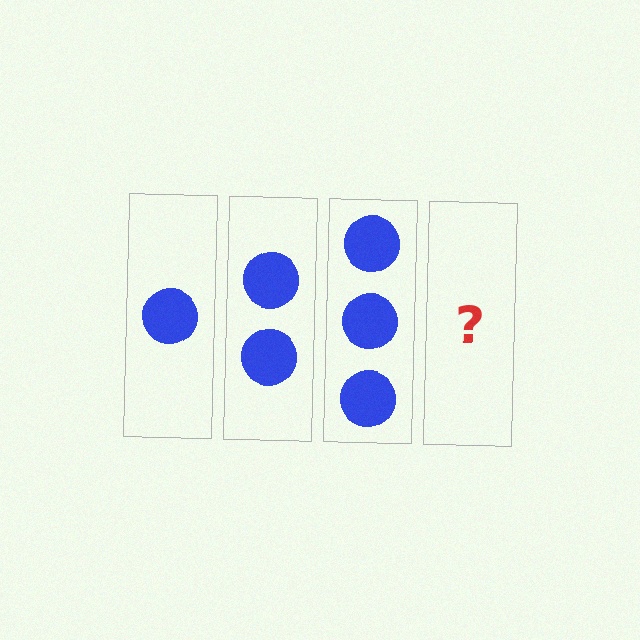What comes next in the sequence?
The next element should be 4 circles.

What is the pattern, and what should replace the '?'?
The pattern is that each step adds one more circle. The '?' should be 4 circles.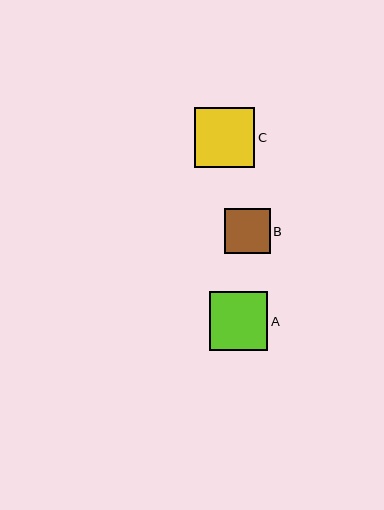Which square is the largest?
Square C is the largest with a size of approximately 60 pixels.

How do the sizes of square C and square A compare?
Square C and square A are approximately the same size.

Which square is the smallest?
Square B is the smallest with a size of approximately 46 pixels.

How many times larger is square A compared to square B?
Square A is approximately 1.3 times the size of square B.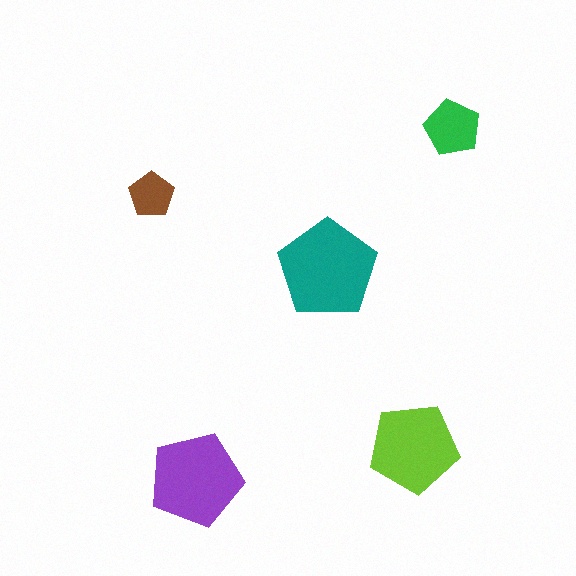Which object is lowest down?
The purple pentagon is bottommost.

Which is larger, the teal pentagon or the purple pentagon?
The teal one.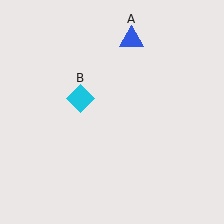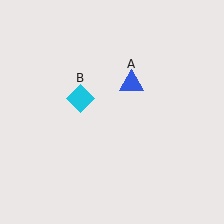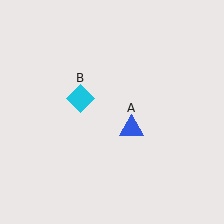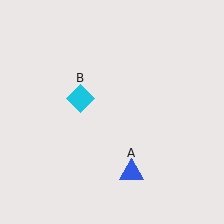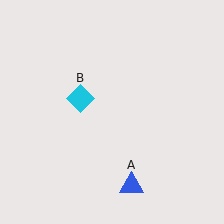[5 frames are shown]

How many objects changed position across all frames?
1 object changed position: blue triangle (object A).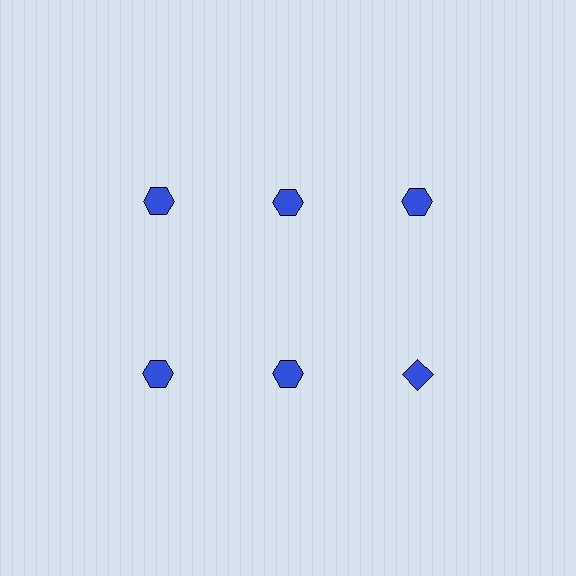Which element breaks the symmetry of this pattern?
The blue diamond in the second row, center column breaks the symmetry. All other shapes are blue hexagons.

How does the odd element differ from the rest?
It has a different shape: diamond instead of hexagon.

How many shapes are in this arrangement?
There are 6 shapes arranged in a grid pattern.